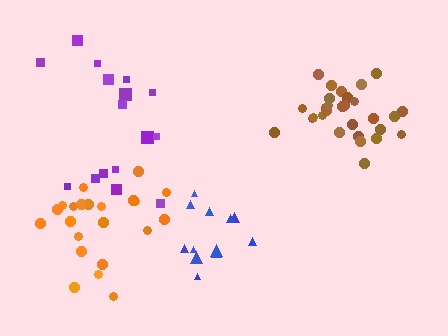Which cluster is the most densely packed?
Brown.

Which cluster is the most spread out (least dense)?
Purple.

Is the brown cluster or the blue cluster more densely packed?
Brown.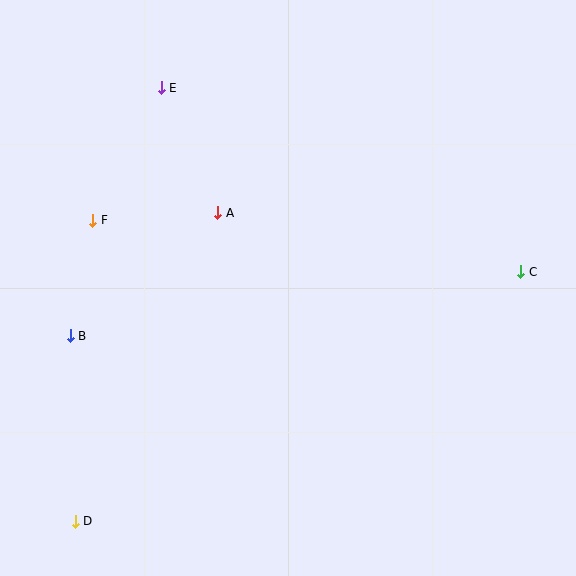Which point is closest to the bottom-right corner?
Point C is closest to the bottom-right corner.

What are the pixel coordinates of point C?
Point C is at (521, 272).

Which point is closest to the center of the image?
Point A at (218, 213) is closest to the center.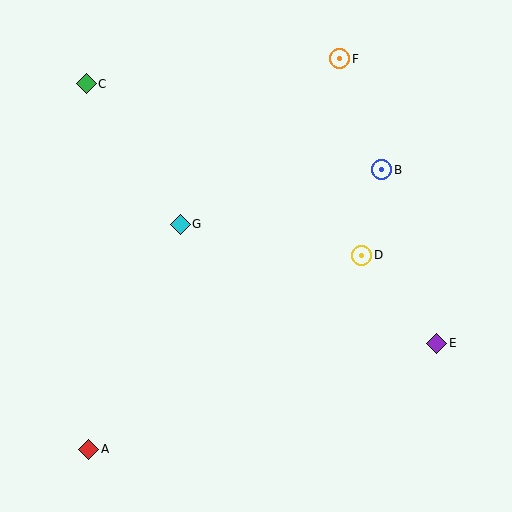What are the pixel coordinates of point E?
Point E is at (437, 343).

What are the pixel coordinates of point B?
Point B is at (382, 170).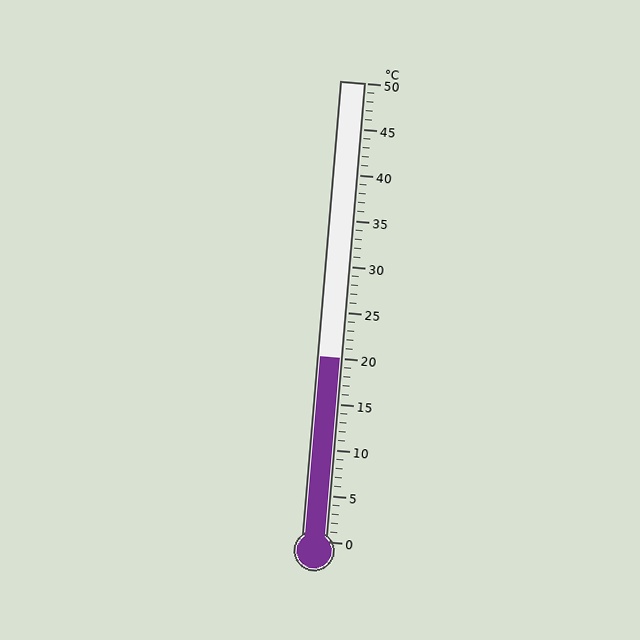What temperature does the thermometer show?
The thermometer shows approximately 20°C.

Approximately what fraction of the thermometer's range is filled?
The thermometer is filled to approximately 40% of its range.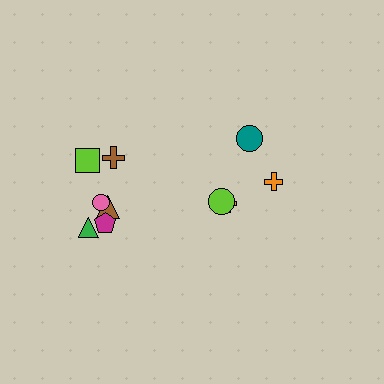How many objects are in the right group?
There are 4 objects.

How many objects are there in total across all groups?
There are 10 objects.